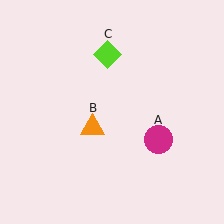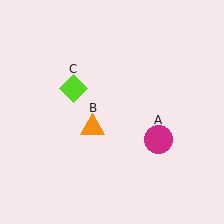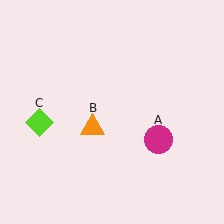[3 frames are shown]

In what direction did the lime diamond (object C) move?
The lime diamond (object C) moved down and to the left.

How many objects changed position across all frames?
1 object changed position: lime diamond (object C).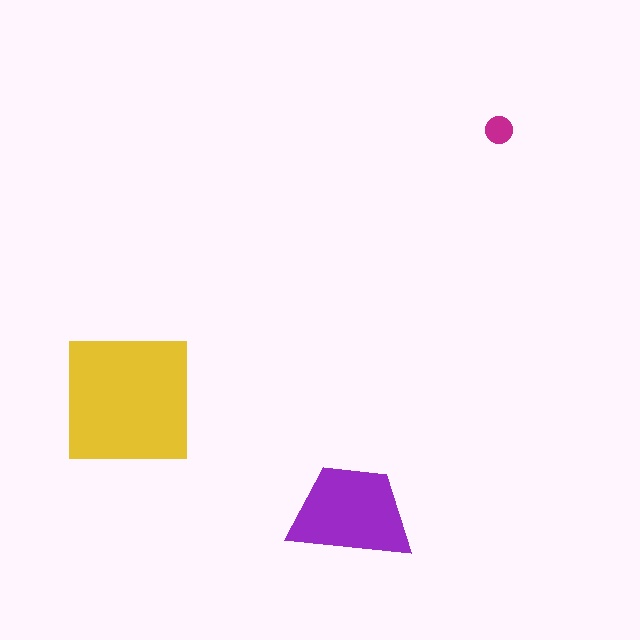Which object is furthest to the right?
The magenta circle is rightmost.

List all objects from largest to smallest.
The yellow square, the purple trapezoid, the magenta circle.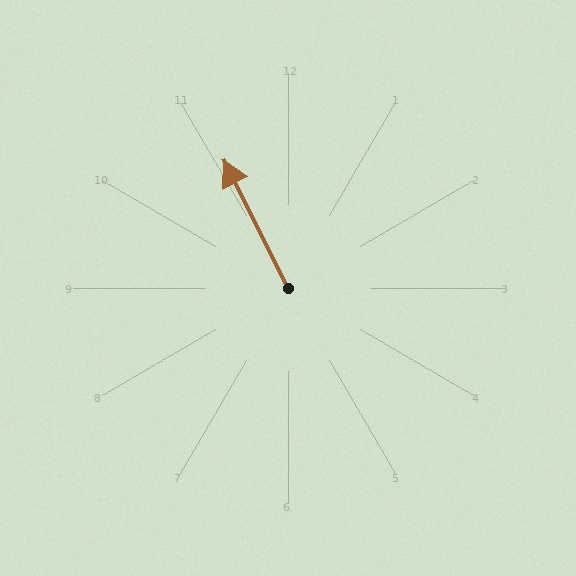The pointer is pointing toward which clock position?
Roughly 11 o'clock.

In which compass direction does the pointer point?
Northwest.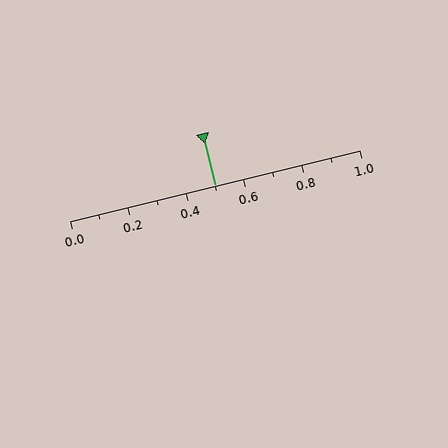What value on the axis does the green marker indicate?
The marker indicates approximately 0.5.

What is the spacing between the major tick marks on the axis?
The major ticks are spaced 0.2 apart.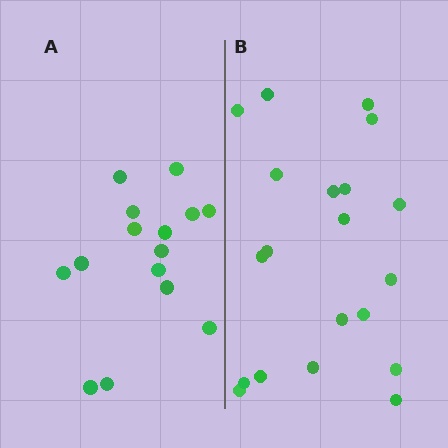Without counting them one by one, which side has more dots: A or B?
Region B (the right region) has more dots.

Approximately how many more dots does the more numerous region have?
Region B has about 5 more dots than region A.